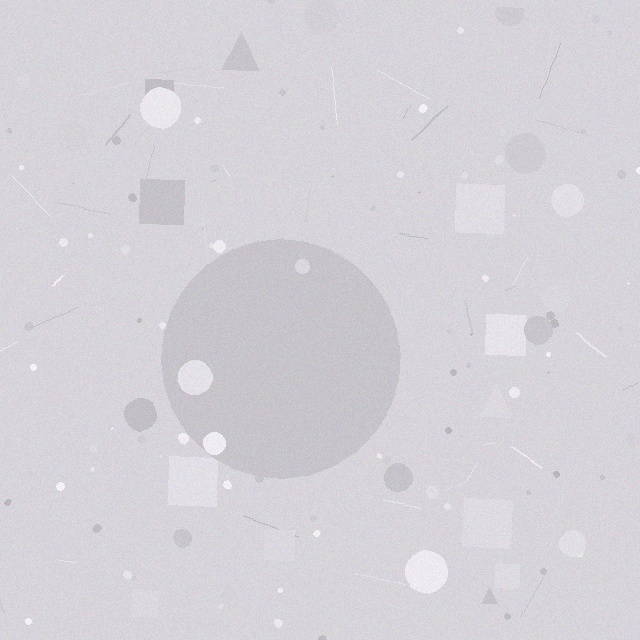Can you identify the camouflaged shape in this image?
The camouflaged shape is a circle.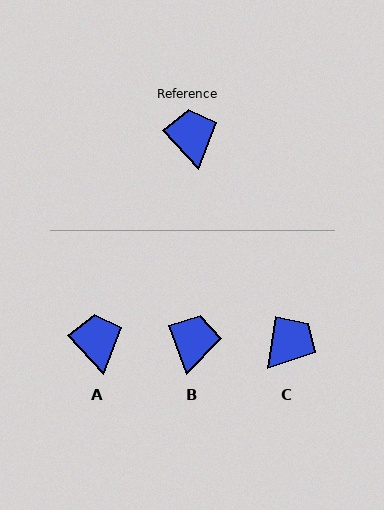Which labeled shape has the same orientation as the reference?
A.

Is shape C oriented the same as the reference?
No, it is off by about 51 degrees.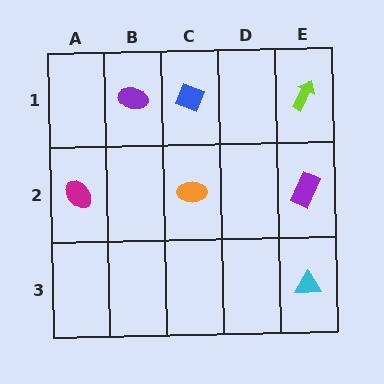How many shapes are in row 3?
1 shape.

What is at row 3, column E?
A cyan triangle.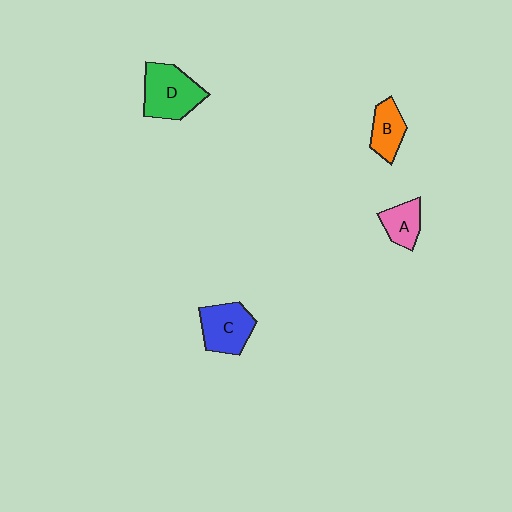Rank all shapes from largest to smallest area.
From largest to smallest: D (green), C (blue), B (orange), A (pink).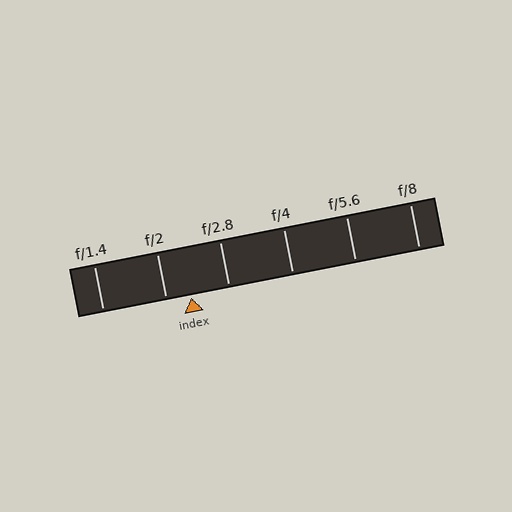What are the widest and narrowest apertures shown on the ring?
The widest aperture shown is f/1.4 and the narrowest is f/8.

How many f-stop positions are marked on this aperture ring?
There are 6 f-stop positions marked.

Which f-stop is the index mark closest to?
The index mark is closest to f/2.